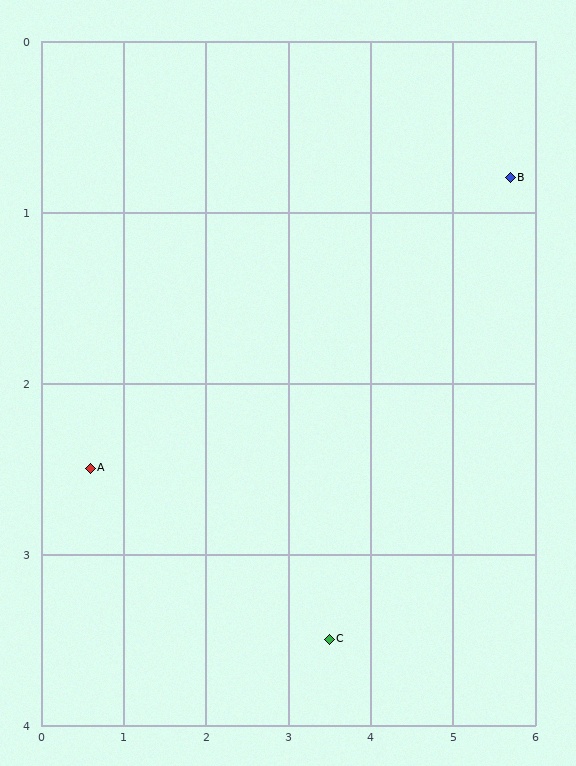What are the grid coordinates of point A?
Point A is at approximately (0.6, 2.5).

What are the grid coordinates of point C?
Point C is at approximately (3.5, 3.5).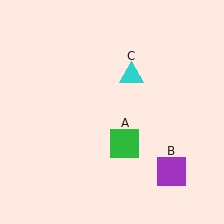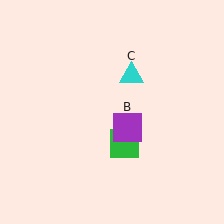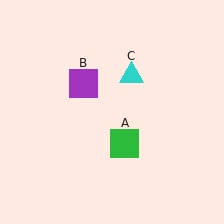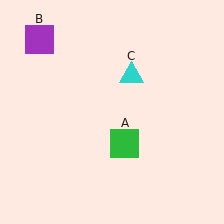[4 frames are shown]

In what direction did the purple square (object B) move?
The purple square (object B) moved up and to the left.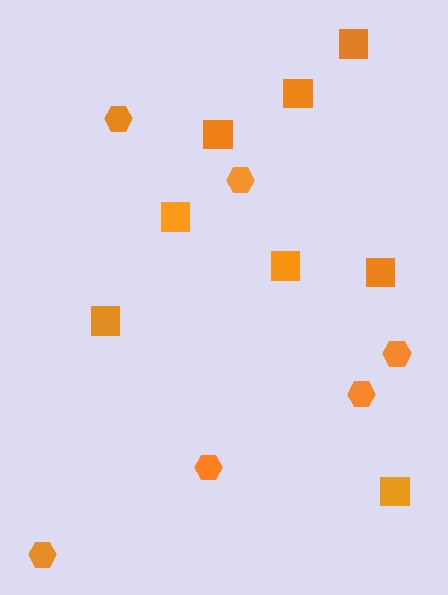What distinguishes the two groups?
There are 2 groups: one group of hexagons (6) and one group of squares (8).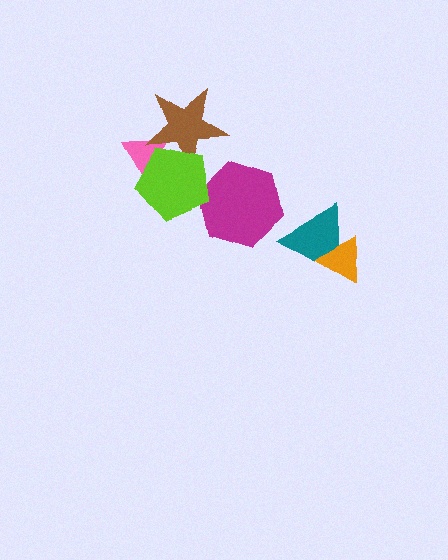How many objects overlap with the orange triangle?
1 object overlaps with the orange triangle.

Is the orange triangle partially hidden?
No, no other shape covers it.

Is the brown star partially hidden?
Yes, it is partially covered by another shape.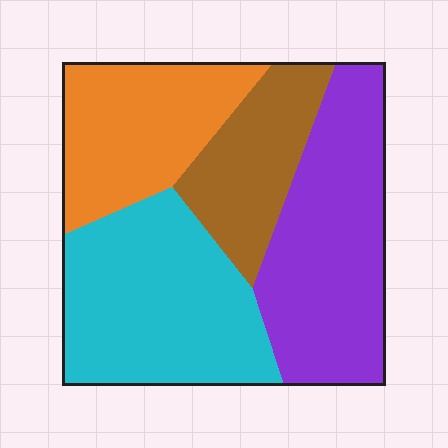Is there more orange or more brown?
Orange.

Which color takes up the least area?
Brown, at roughly 15%.